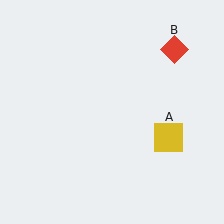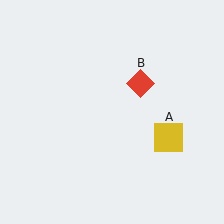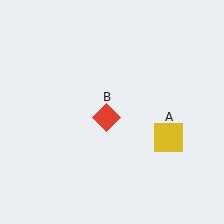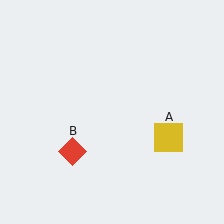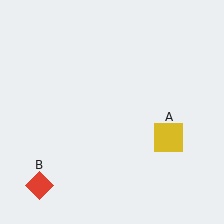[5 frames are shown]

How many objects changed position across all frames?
1 object changed position: red diamond (object B).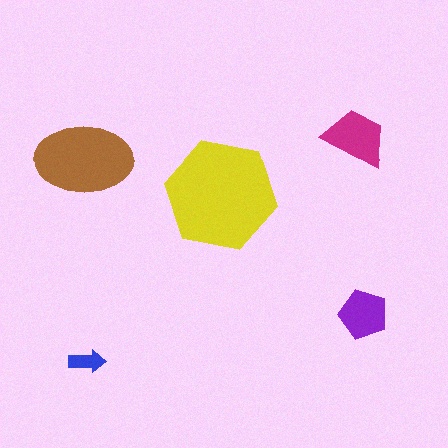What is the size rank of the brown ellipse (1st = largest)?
2nd.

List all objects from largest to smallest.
The yellow hexagon, the brown ellipse, the magenta trapezoid, the purple pentagon, the blue arrow.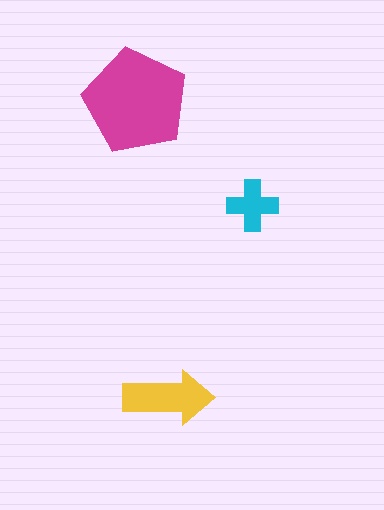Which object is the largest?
The magenta pentagon.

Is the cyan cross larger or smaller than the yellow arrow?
Smaller.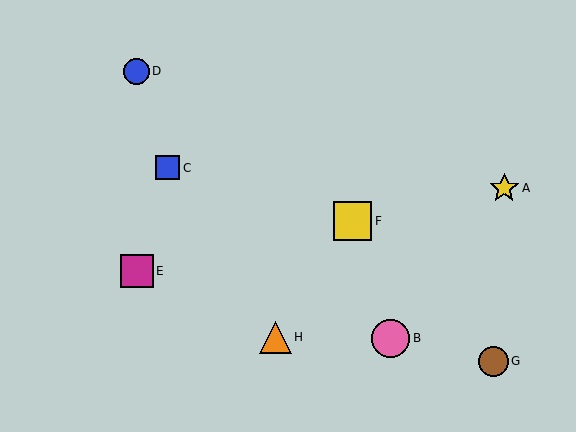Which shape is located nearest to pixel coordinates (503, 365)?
The brown circle (labeled G) at (493, 361) is nearest to that location.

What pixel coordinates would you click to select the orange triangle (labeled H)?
Click at (275, 337) to select the orange triangle H.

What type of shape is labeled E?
Shape E is a magenta square.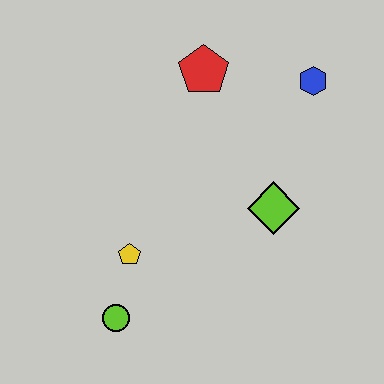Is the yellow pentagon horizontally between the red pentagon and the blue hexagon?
No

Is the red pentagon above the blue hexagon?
Yes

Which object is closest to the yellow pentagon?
The lime circle is closest to the yellow pentagon.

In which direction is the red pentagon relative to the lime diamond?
The red pentagon is above the lime diamond.